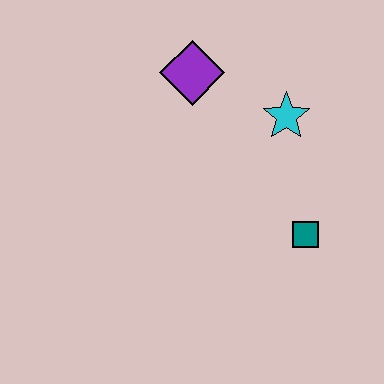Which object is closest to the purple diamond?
The cyan star is closest to the purple diamond.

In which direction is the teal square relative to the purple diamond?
The teal square is below the purple diamond.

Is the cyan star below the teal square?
No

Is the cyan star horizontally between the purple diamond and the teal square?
Yes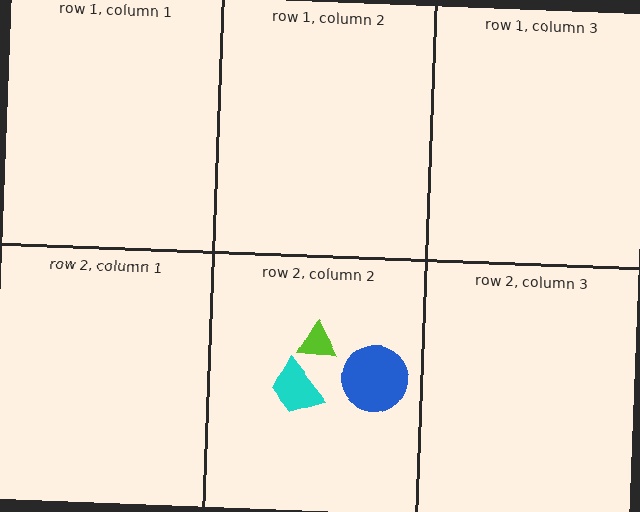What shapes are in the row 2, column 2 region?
The cyan trapezoid, the blue circle, the lime triangle.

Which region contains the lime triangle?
The row 2, column 2 region.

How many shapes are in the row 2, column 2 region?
3.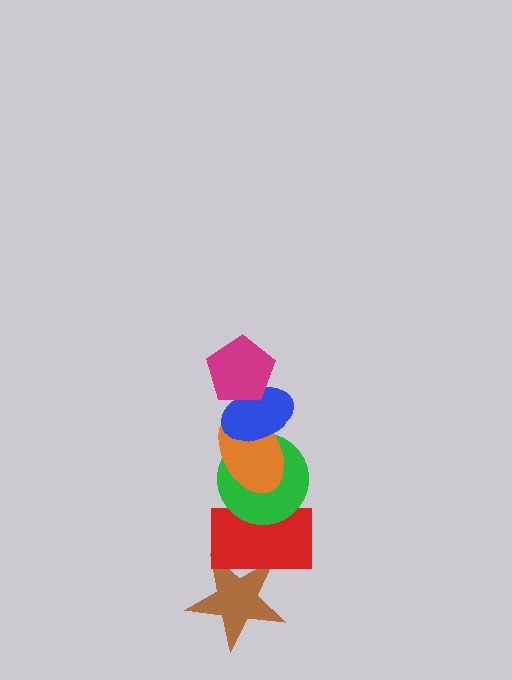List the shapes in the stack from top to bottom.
From top to bottom: the magenta pentagon, the blue ellipse, the orange ellipse, the green circle, the red rectangle, the brown star.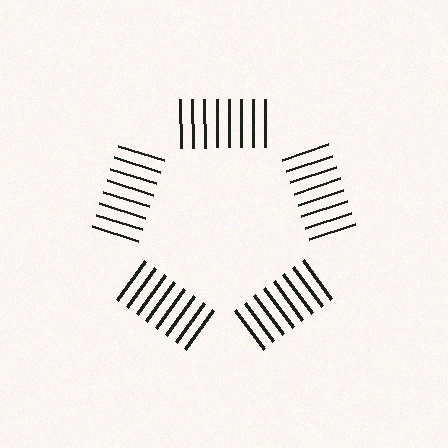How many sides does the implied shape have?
5 sides — the line-ends trace a pentagon.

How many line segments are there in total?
40 — 8 along each of the 5 edges.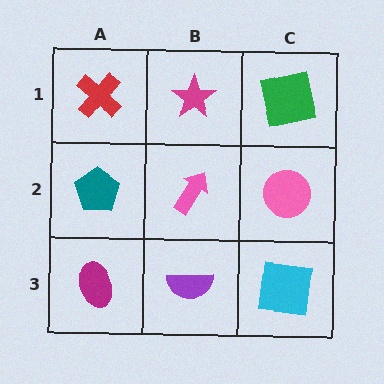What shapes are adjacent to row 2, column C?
A green square (row 1, column C), a cyan square (row 3, column C), a pink arrow (row 2, column B).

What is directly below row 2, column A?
A magenta ellipse.